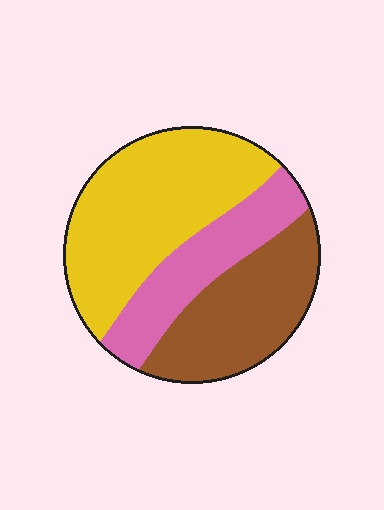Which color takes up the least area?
Pink, at roughly 25%.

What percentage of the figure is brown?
Brown takes up between a sixth and a third of the figure.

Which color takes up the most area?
Yellow, at roughly 45%.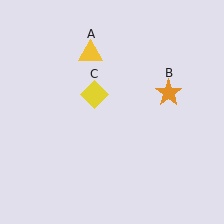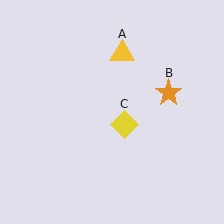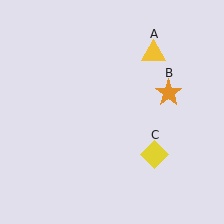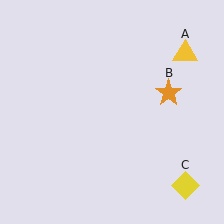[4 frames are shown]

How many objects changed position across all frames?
2 objects changed position: yellow triangle (object A), yellow diamond (object C).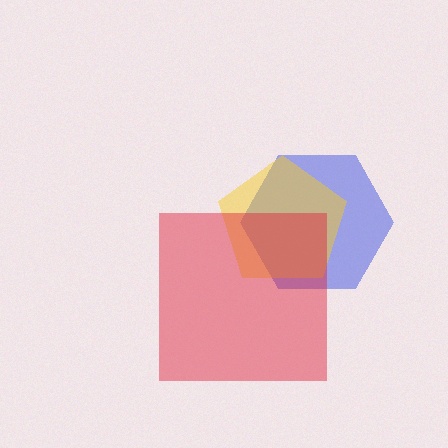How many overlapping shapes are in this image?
There are 3 overlapping shapes in the image.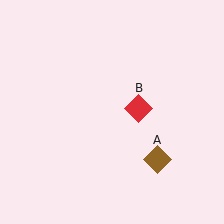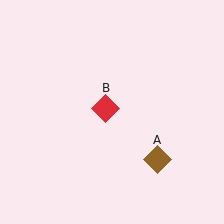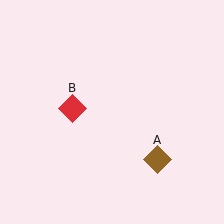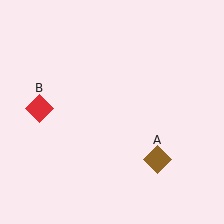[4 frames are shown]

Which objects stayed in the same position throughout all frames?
Brown diamond (object A) remained stationary.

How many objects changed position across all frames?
1 object changed position: red diamond (object B).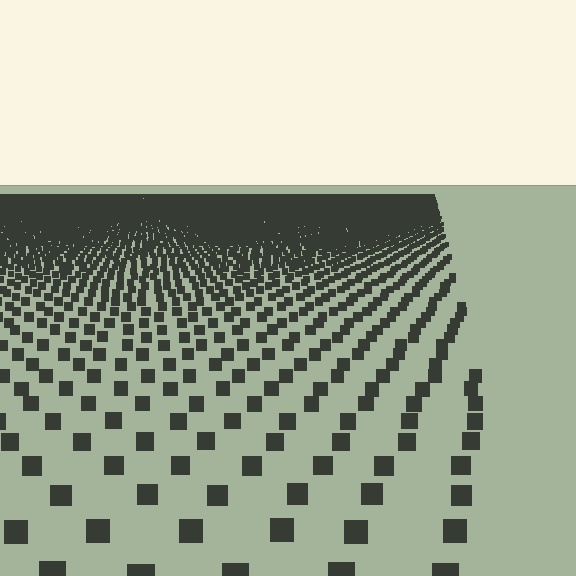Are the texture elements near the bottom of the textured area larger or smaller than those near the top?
Larger. Near the bottom, elements are closer to the viewer and appear at a bigger on-screen size.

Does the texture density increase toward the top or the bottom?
Density increases toward the top.